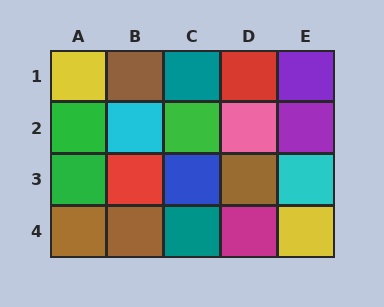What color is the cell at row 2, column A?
Green.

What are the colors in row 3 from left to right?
Green, red, blue, brown, cyan.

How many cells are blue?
1 cell is blue.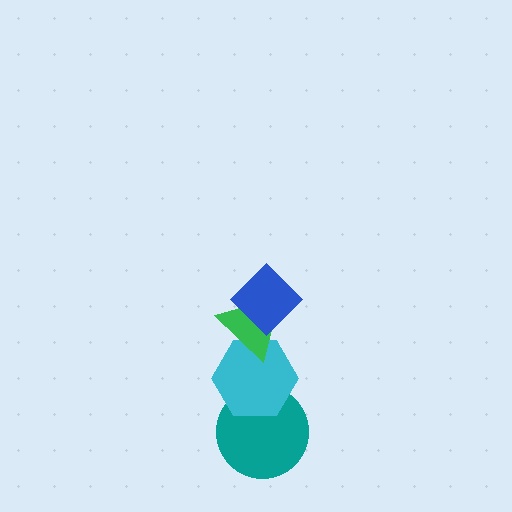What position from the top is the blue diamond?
The blue diamond is 1st from the top.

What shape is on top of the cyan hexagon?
The green triangle is on top of the cyan hexagon.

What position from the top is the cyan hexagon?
The cyan hexagon is 3rd from the top.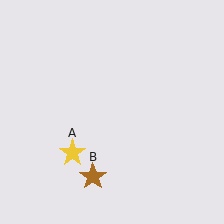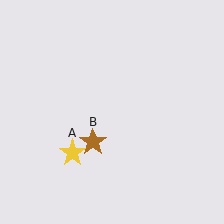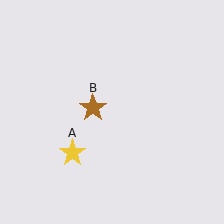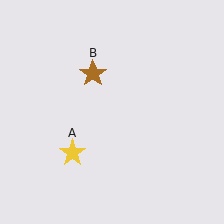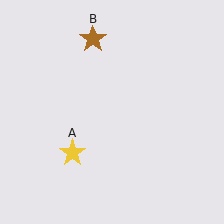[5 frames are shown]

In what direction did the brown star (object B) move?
The brown star (object B) moved up.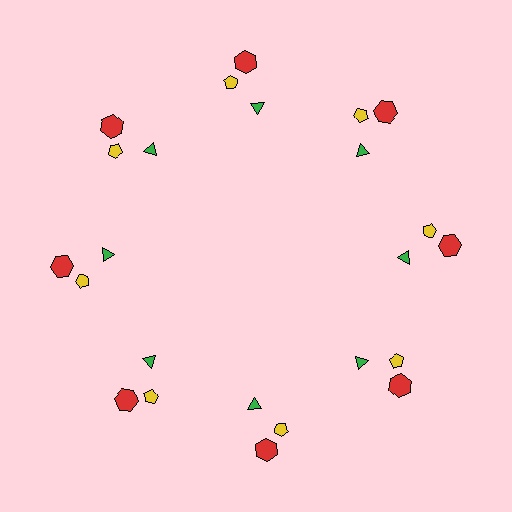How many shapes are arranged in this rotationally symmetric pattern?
There are 24 shapes, arranged in 8 groups of 3.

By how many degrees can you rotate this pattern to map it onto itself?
The pattern maps onto itself every 45 degrees of rotation.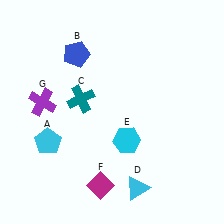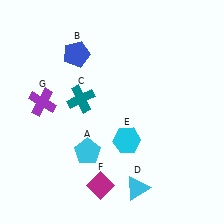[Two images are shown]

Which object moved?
The cyan pentagon (A) moved right.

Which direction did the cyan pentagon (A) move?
The cyan pentagon (A) moved right.